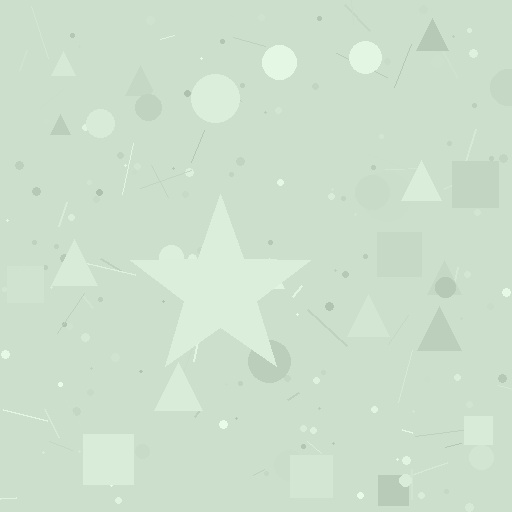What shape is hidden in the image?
A star is hidden in the image.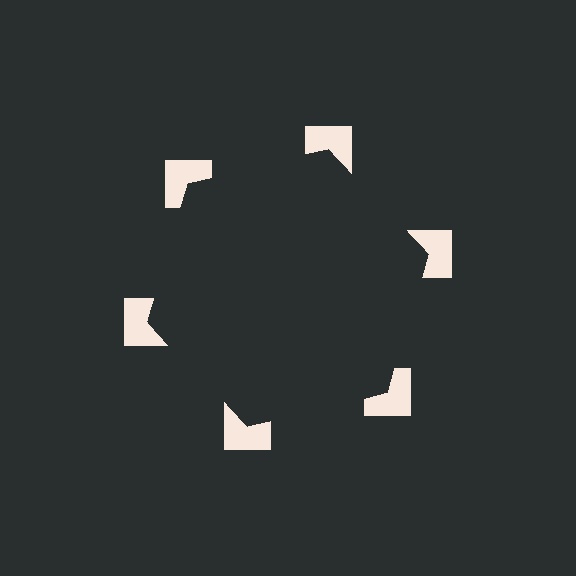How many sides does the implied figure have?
6 sides.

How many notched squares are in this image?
There are 6 — one at each vertex of the illusory hexagon.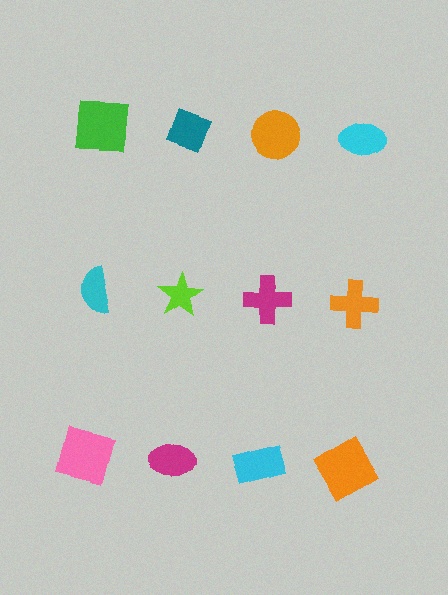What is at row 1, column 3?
An orange circle.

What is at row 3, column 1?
A pink square.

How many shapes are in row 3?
4 shapes.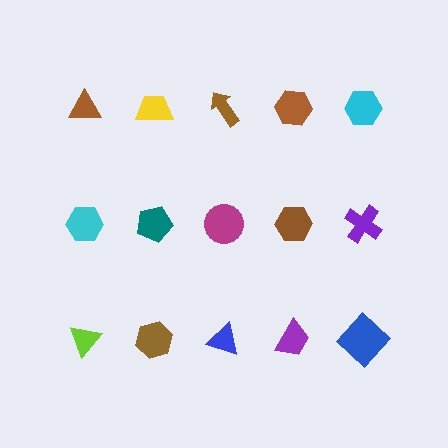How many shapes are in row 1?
5 shapes.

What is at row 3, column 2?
A brown hexagon.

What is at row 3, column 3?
A blue triangle.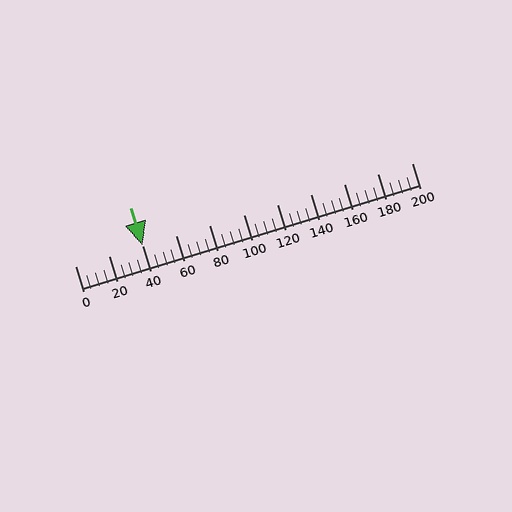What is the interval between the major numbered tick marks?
The major tick marks are spaced 20 units apart.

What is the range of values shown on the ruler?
The ruler shows values from 0 to 200.